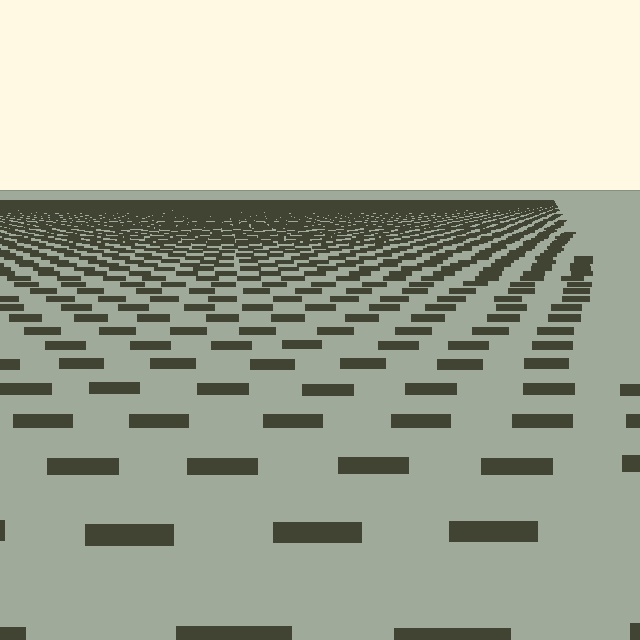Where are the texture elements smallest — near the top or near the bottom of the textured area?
Near the top.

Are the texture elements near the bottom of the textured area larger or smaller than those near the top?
Larger. Near the bottom, elements are closer to the viewer and appear at a bigger on-screen size.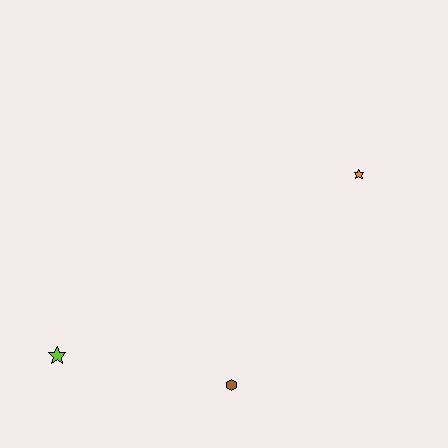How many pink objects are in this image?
There are no pink objects.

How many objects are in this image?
There are 3 objects.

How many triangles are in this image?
There are no triangles.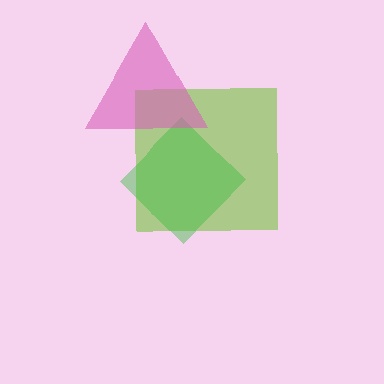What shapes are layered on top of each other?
The layered shapes are: a lime square, a green diamond, a pink triangle.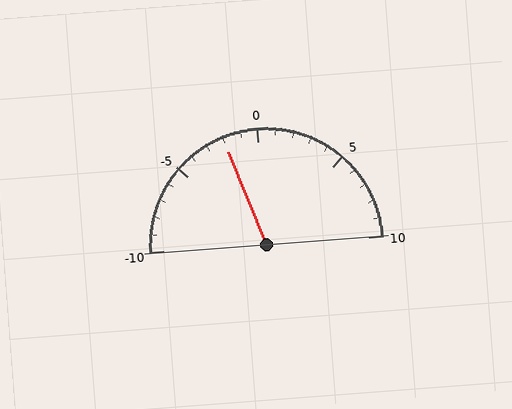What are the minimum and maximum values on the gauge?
The gauge ranges from -10 to 10.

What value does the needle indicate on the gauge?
The needle indicates approximately -2.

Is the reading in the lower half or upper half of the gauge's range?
The reading is in the lower half of the range (-10 to 10).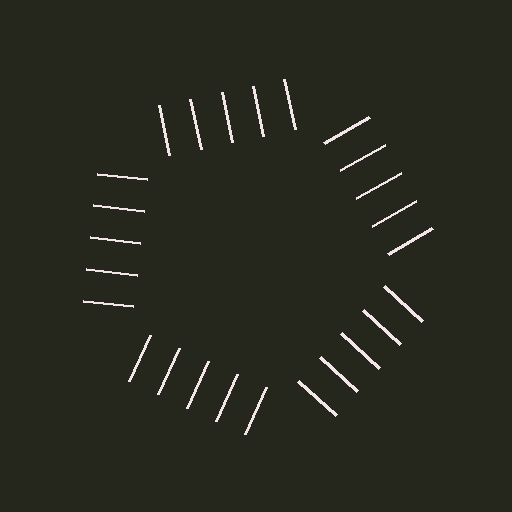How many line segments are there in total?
25 — 5 along each of the 5 edges.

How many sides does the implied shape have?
5 sides — the line-ends trace a pentagon.